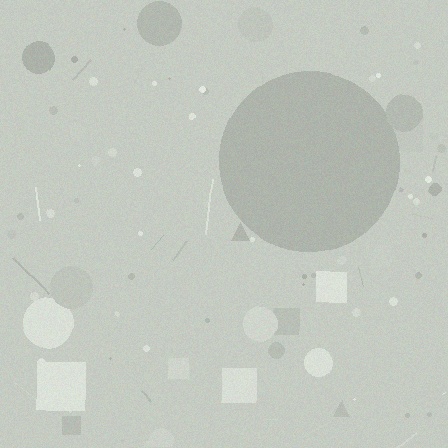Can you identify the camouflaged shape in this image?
The camouflaged shape is a circle.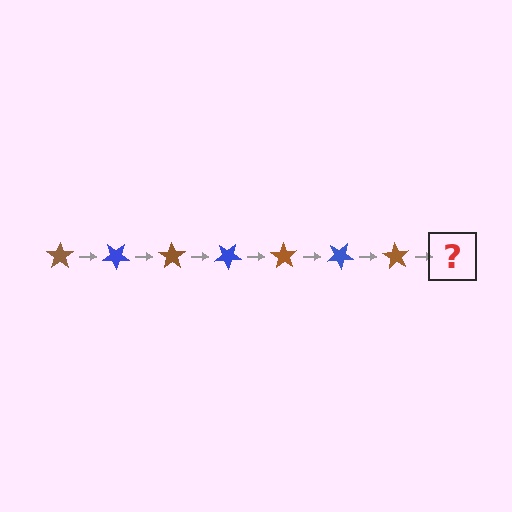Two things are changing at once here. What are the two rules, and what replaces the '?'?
The two rules are that it rotates 35 degrees each step and the color cycles through brown and blue. The '?' should be a blue star, rotated 245 degrees from the start.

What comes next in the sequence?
The next element should be a blue star, rotated 245 degrees from the start.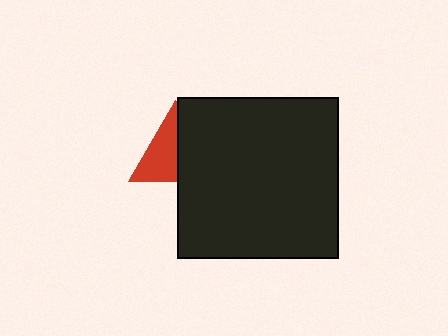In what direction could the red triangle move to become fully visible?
The red triangle could move left. That would shift it out from behind the black square entirely.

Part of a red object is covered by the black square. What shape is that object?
It is a triangle.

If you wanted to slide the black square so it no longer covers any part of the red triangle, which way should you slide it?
Slide it right — that is the most direct way to separate the two shapes.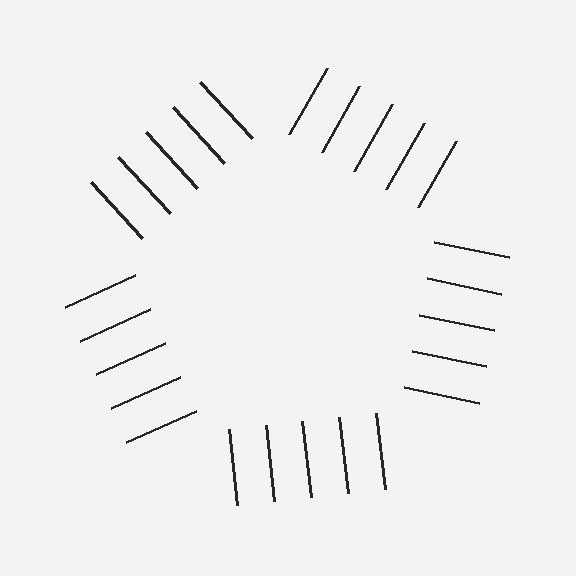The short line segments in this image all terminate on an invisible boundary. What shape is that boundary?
An illusory pentagon — the line segments terminate on its edges but no continuous stroke is drawn.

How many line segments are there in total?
25 — 5 along each of the 5 edges.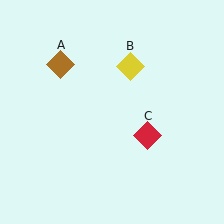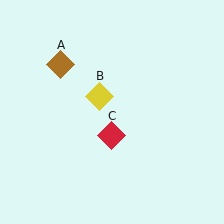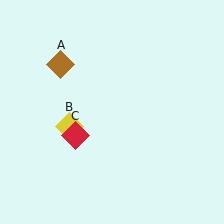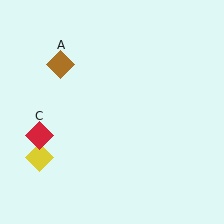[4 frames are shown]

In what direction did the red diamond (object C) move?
The red diamond (object C) moved left.